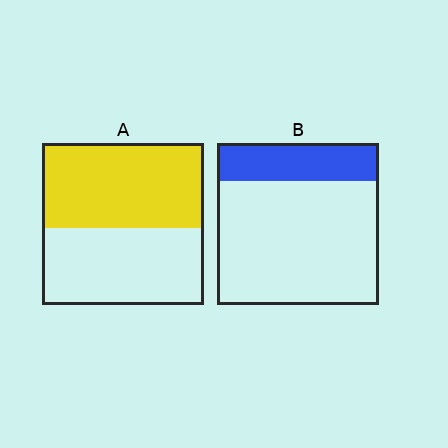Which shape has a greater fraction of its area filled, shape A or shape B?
Shape A.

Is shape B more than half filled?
No.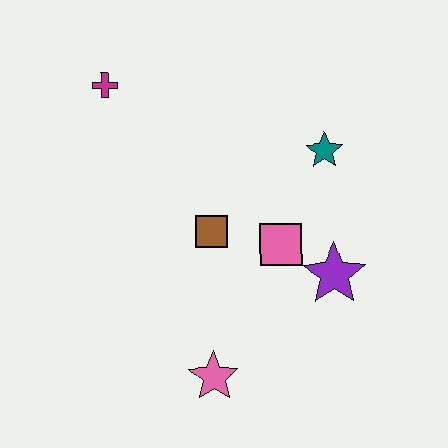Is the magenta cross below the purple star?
No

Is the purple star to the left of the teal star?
No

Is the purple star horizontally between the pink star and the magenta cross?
No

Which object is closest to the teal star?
The pink square is closest to the teal star.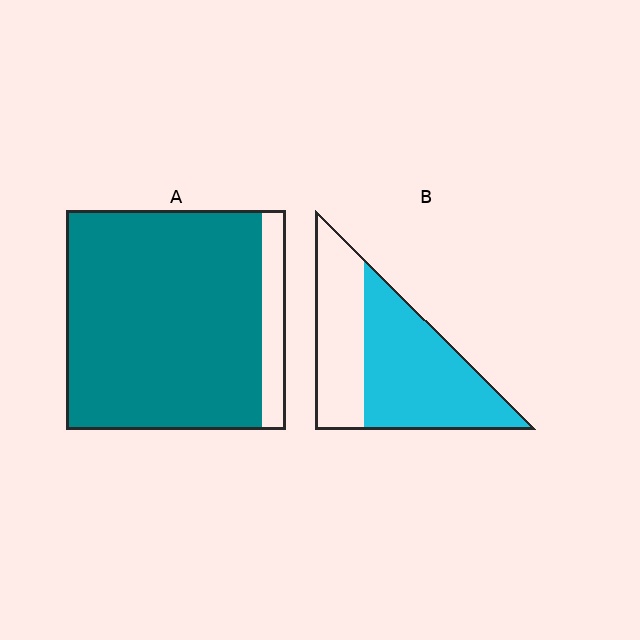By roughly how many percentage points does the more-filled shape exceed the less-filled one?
By roughly 30 percentage points (A over B).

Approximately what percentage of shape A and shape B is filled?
A is approximately 90% and B is approximately 60%.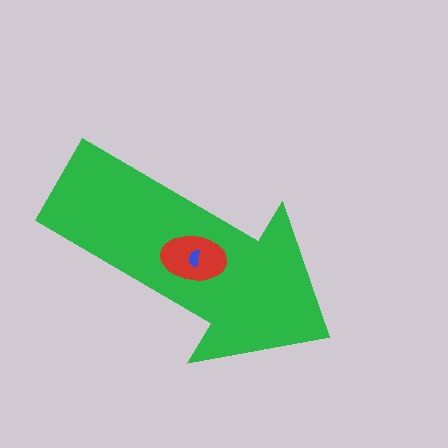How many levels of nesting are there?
3.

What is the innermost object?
The blue semicircle.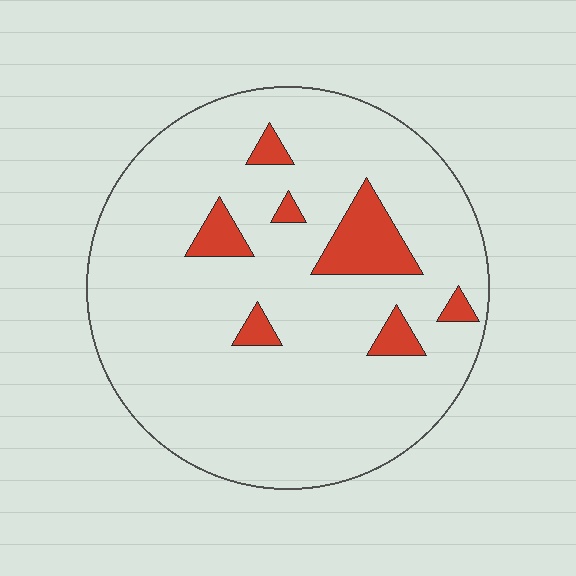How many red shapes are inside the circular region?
7.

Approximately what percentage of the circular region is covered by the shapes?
Approximately 10%.